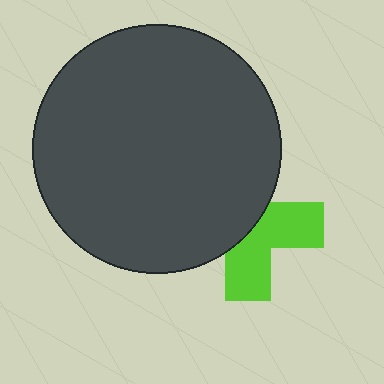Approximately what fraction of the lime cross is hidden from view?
Roughly 52% of the lime cross is hidden behind the dark gray circle.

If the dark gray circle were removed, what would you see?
You would see the complete lime cross.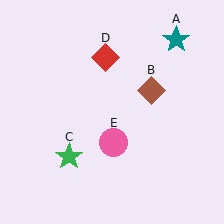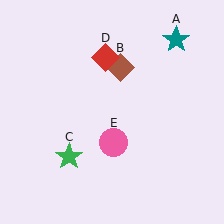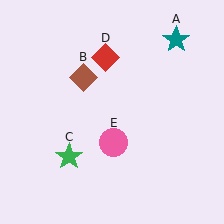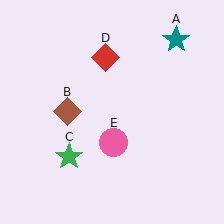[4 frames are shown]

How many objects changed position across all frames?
1 object changed position: brown diamond (object B).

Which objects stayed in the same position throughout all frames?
Teal star (object A) and green star (object C) and red diamond (object D) and pink circle (object E) remained stationary.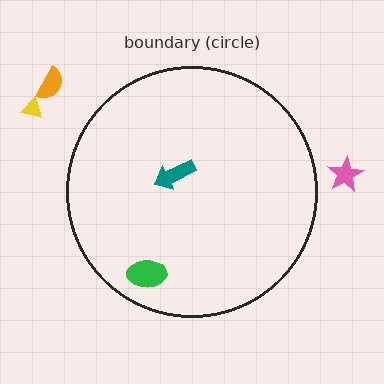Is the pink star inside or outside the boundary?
Outside.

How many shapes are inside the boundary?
2 inside, 3 outside.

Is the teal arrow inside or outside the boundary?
Inside.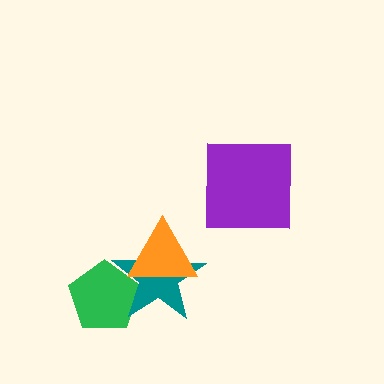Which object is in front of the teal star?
The orange triangle is in front of the teal star.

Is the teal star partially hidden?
Yes, it is partially covered by another shape.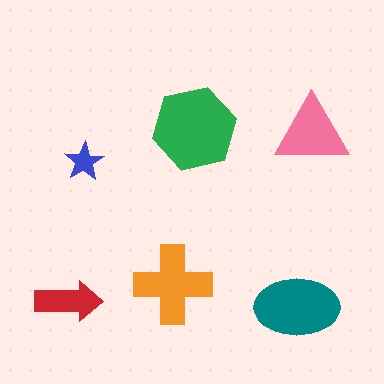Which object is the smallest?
The blue star.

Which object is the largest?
The green hexagon.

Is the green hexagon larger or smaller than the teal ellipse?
Larger.